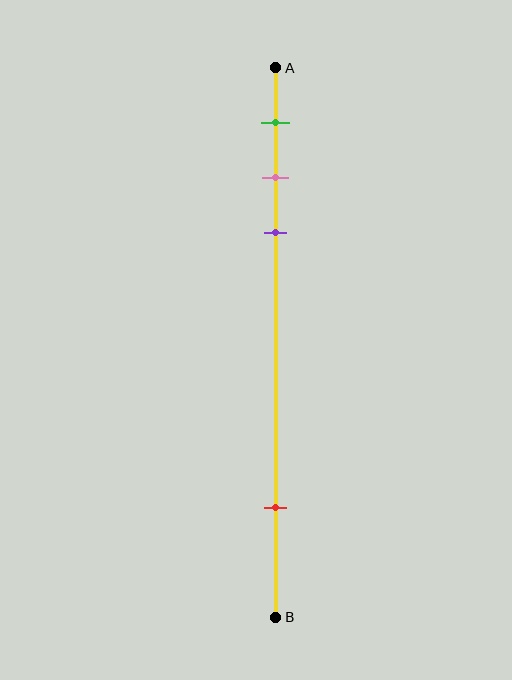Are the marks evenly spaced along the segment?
No, the marks are not evenly spaced.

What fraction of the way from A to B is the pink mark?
The pink mark is approximately 20% (0.2) of the way from A to B.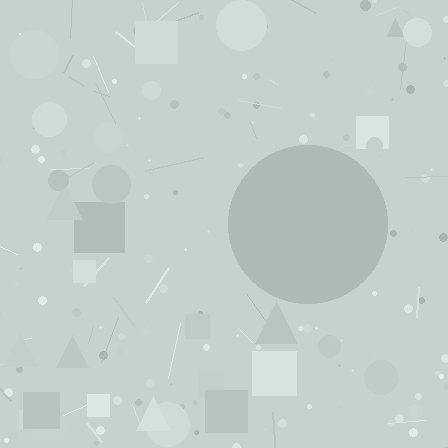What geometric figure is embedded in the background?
A circle is embedded in the background.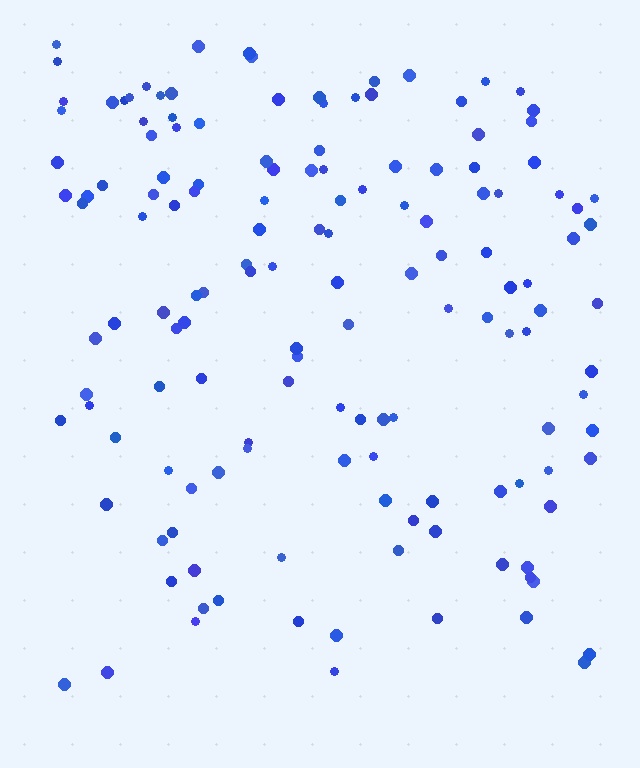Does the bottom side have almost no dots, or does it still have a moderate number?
Still a moderate number, just noticeably fewer than the top.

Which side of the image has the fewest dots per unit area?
The bottom.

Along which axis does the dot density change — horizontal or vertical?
Vertical.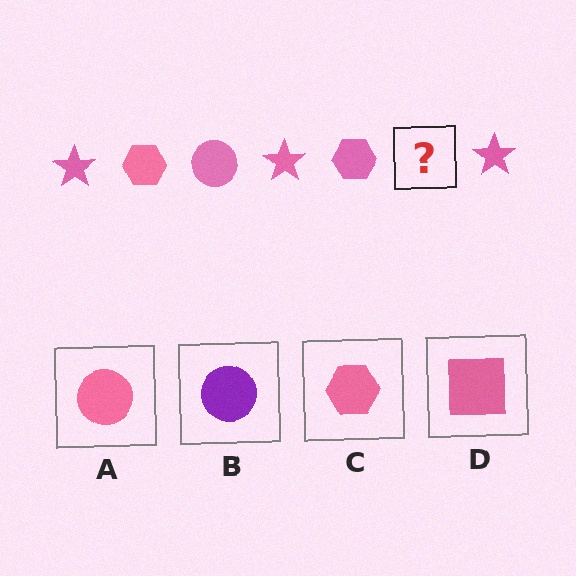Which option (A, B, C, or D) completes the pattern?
A.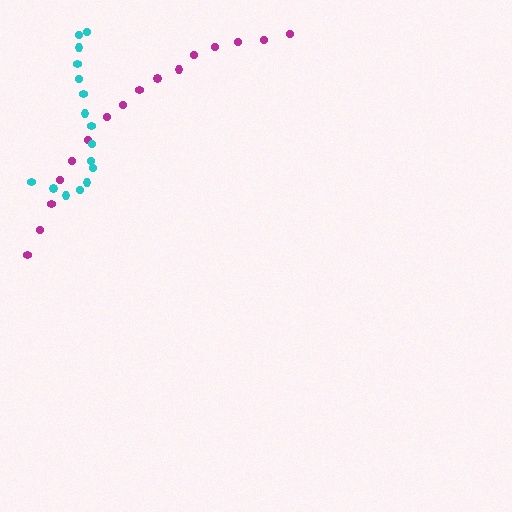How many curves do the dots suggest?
There are 2 distinct paths.